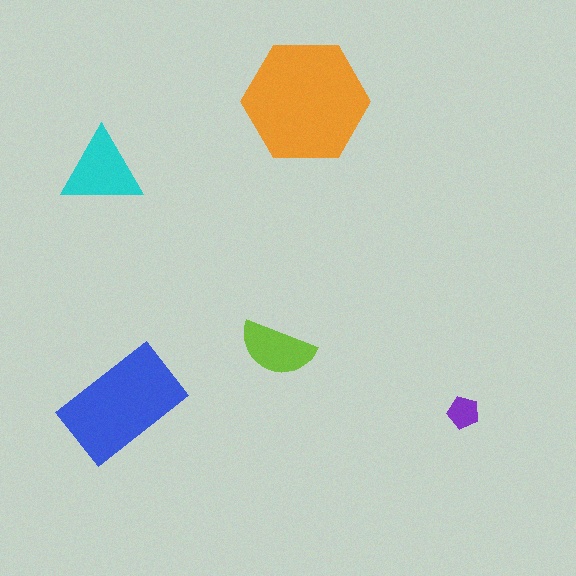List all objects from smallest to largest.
The purple pentagon, the lime semicircle, the cyan triangle, the blue rectangle, the orange hexagon.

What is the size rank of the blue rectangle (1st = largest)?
2nd.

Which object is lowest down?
The purple pentagon is bottommost.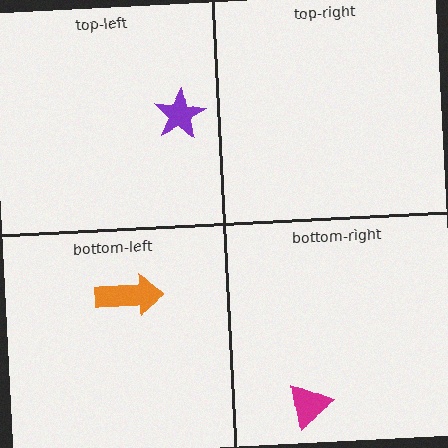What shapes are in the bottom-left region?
The orange arrow.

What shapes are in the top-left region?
The purple star.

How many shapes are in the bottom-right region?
1.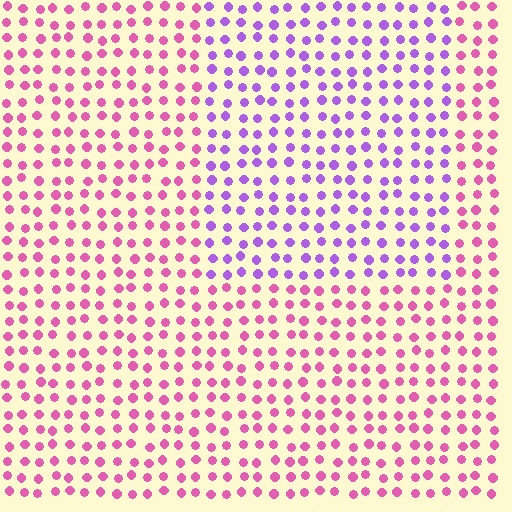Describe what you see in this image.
The image is filled with small pink elements in a uniform arrangement. A rectangle-shaped region is visible where the elements are tinted to a slightly different hue, forming a subtle color boundary.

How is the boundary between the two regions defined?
The boundary is defined purely by a slight shift in hue (about 46 degrees). Spacing, size, and orientation are identical on both sides.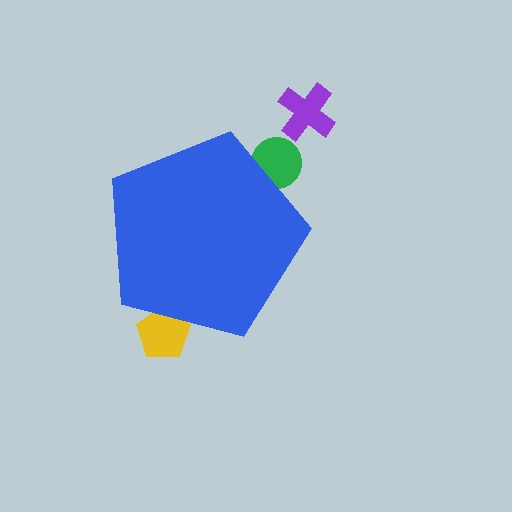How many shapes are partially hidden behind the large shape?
2 shapes are partially hidden.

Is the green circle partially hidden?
Yes, the green circle is partially hidden behind the blue pentagon.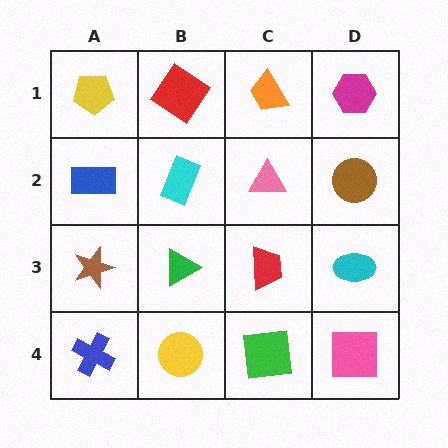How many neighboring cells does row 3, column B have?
4.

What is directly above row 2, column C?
An orange trapezoid.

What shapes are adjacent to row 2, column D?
A magenta hexagon (row 1, column D), a cyan ellipse (row 3, column D), a pink triangle (row 2, column C).